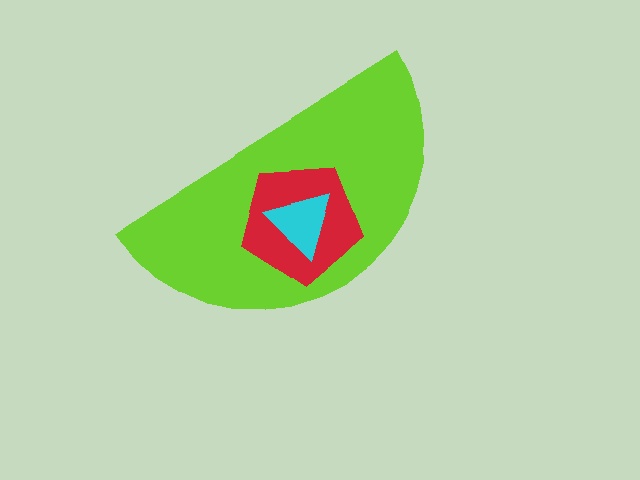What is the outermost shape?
The lime semicircle.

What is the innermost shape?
The cyan triangle.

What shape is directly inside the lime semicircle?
The red pentagon.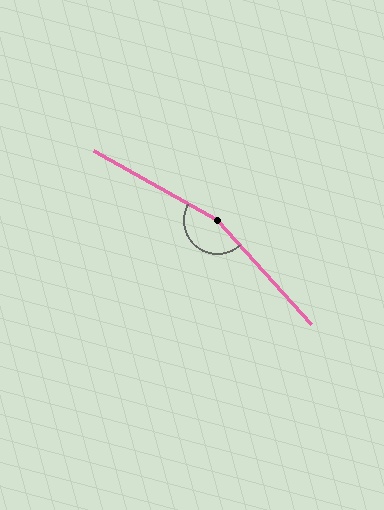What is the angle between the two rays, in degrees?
Approximately 162 degrees.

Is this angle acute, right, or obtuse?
It is obtuse.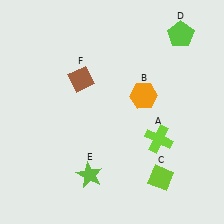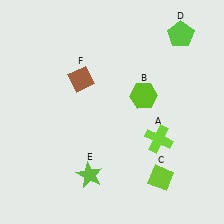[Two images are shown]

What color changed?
The hexagon (B) changed from orange in Image 1 to lime in Image 2.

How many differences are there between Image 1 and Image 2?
There is 1 difference between the two images.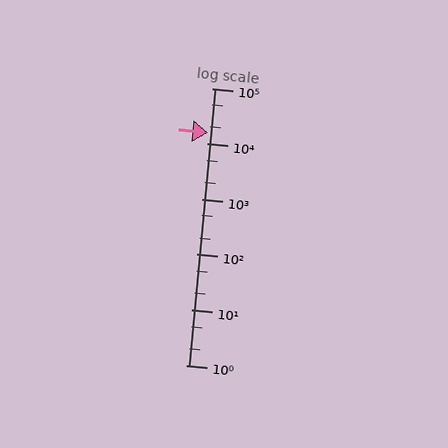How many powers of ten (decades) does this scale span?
The scale spans 5 decades, from 1 to 100000.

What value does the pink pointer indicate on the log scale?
The pointer indicates approximately 16000.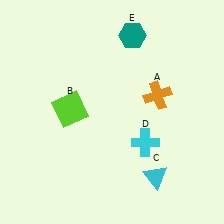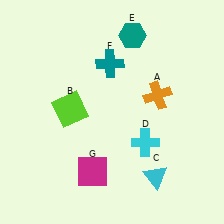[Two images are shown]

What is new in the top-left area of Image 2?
A teal cross (F) was added in the top-left area of Image 2.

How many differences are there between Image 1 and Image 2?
There are 2 differences between the two images.